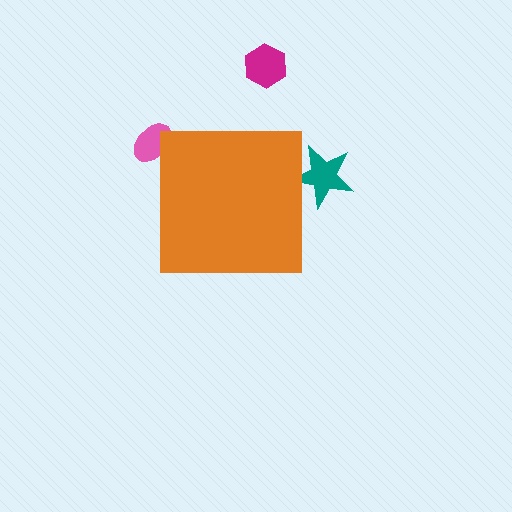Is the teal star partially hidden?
Yes, the teal star is partially hidden behind the orange square.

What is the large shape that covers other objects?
An orange square.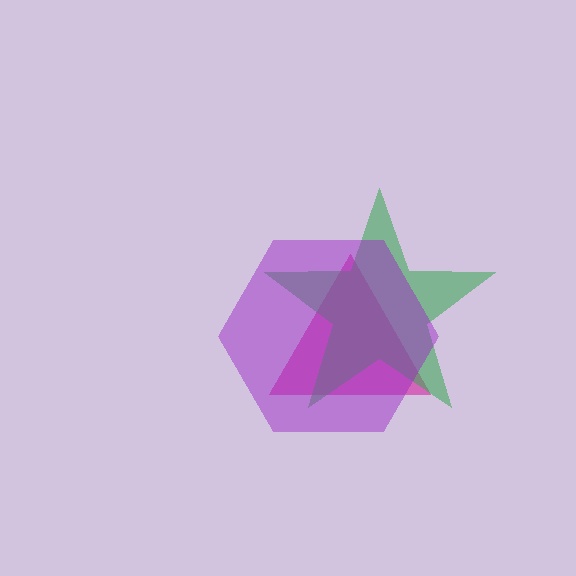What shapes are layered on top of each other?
The layered shapes are: a magenta triangle, a green star, a purple hexagon.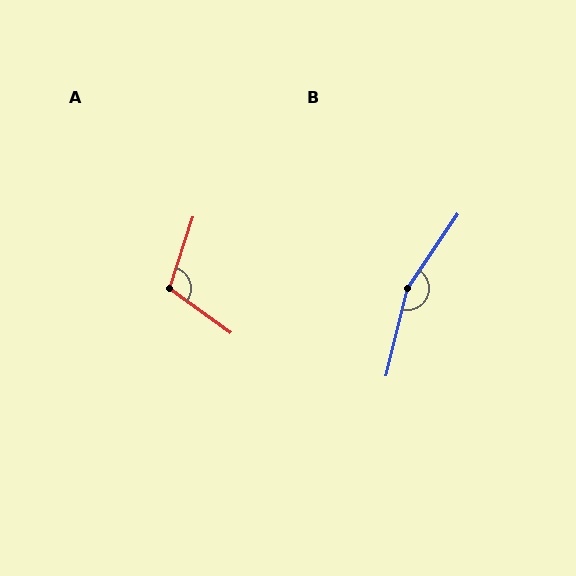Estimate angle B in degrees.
Approximately 159 degrees.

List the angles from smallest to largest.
A (108°), B (159°).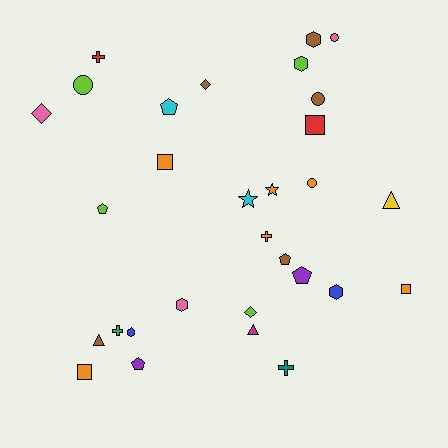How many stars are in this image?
There are 2 stars.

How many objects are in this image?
There are 30 objects.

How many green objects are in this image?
There is 1 green object.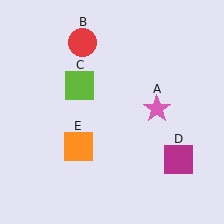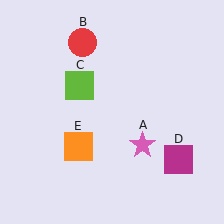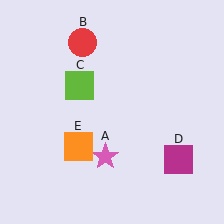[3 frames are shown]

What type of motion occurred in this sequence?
The pink star (object A) rotated clockwise around the center of the scene.